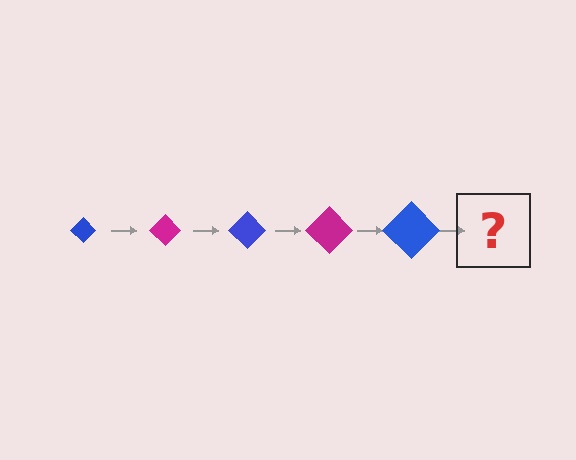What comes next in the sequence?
The next element should be a magenta diamond, larger than the previous one.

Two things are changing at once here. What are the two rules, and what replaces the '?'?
The two rules are that the diamond grows larger each step and the color cycles through blue and magenta. The '?' should be a magenta diamond, larger than the previous one.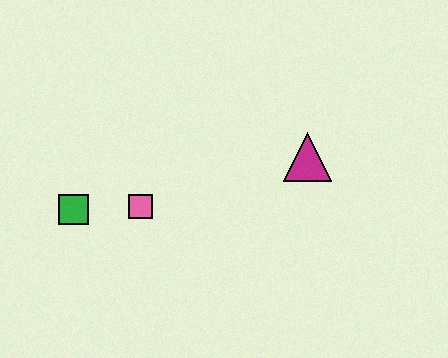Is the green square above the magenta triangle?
No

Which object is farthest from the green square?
The magenta triangle is farthest from the green square.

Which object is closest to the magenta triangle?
The pink square is closest to the magenta triangle.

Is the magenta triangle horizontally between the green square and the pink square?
No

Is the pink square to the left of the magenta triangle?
Yes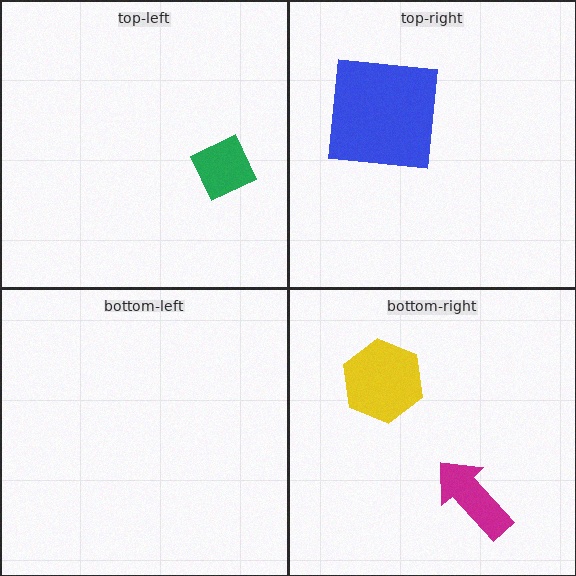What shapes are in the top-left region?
The green diamond.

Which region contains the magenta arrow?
The bottom-right region.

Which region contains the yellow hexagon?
The bottom-right region.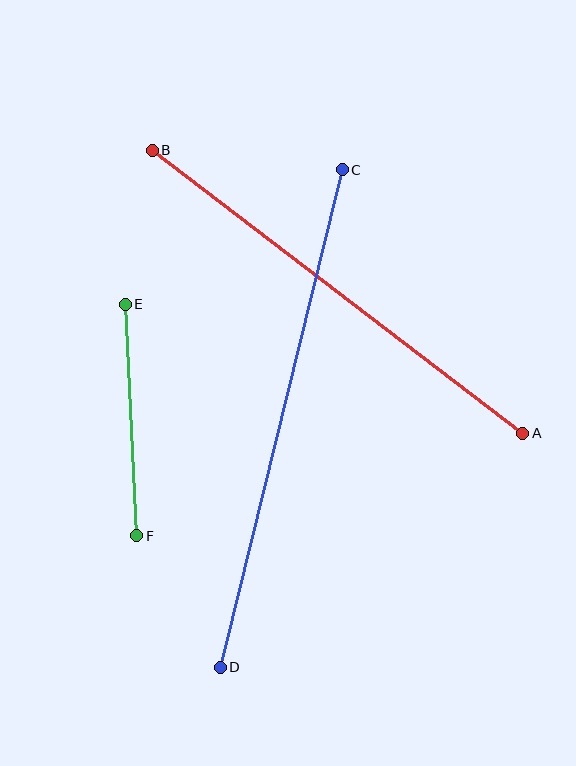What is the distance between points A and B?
The distance is approximately 466 pixels.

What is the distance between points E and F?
The distance is approximately 232 pixels.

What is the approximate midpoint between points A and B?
The midpoint is at approximately (337, 292) pixels.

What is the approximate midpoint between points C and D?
The midpoint is at approximately (281, 419) pixels.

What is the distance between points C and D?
The distance is approximately 512 pixels.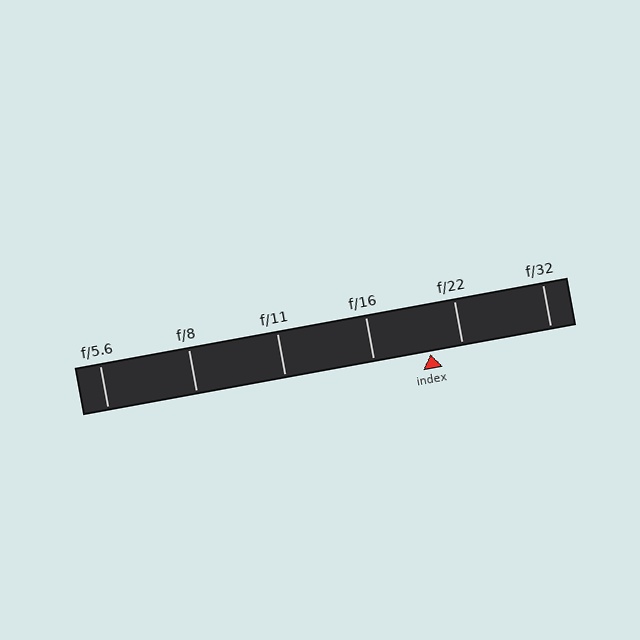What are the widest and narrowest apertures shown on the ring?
The widest aperture shown is f/5.6 and the narrowest is f/32.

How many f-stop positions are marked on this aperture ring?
There are 6 f-stop positions marked.